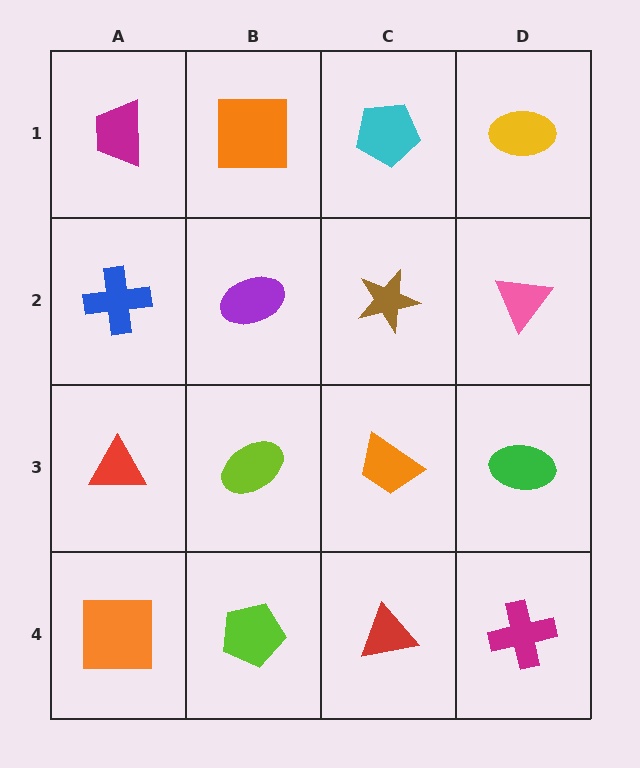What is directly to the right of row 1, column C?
A yellow ellipse.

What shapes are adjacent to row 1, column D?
A pink triangle (row 2, column D), a cyan pentagon (row 1, column C).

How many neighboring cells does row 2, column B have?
4.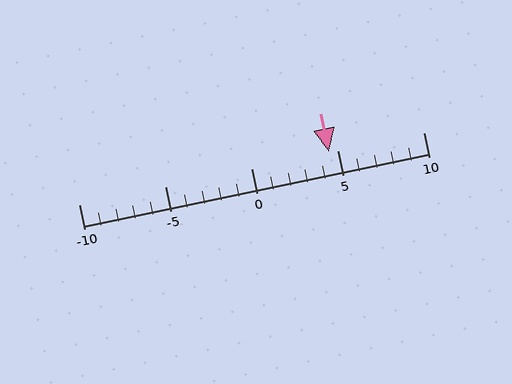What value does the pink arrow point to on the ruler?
The pink arrow points to approximately 4.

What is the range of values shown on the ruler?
The ruler shows values from -10 to 10.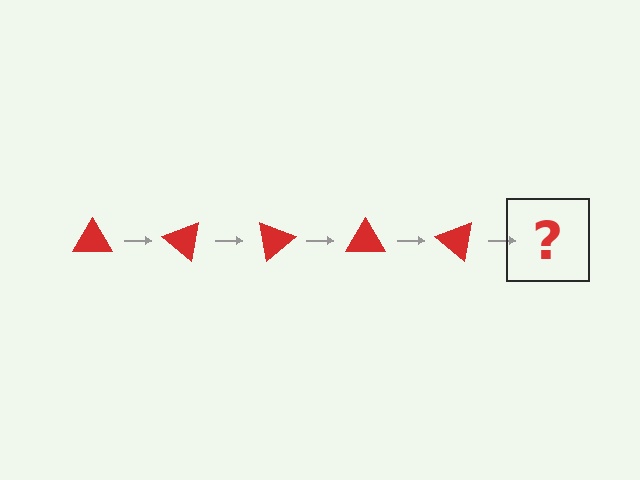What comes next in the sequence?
The next element should be a red triangle rotated 200 degrees.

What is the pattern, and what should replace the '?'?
The pattern is that the triangle rotates 40 degrees each step. The '?' should be a red triangle rotated 200 degrees.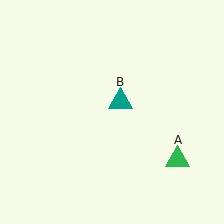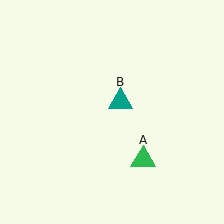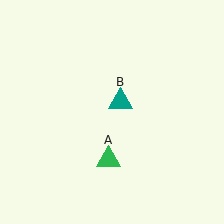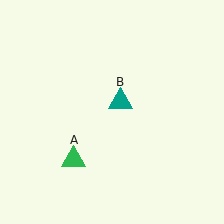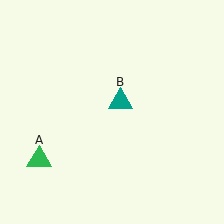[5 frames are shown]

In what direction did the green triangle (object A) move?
The green triangle (object A) moved left.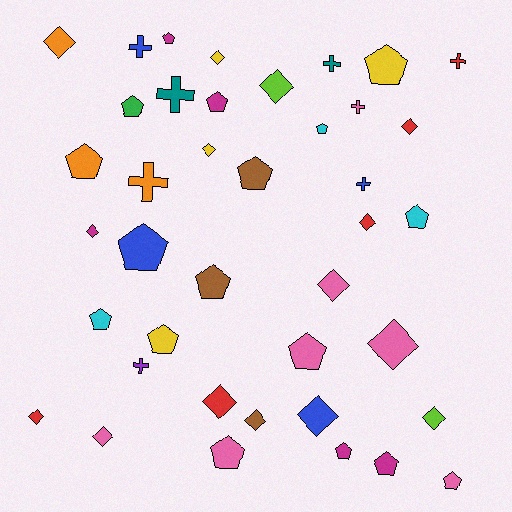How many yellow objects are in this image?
There are 4 yellow objects.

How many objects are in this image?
There are 40 objects.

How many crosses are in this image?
There are 8 crosses.